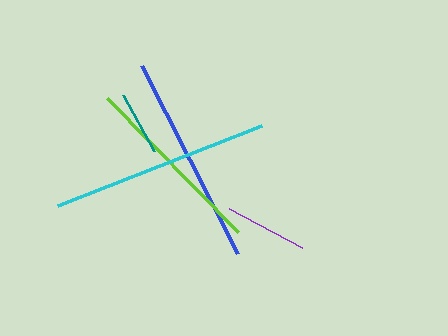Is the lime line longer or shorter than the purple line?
The lime line is longer than the purple line.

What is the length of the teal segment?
The teal segment is approximately 64 pixels long.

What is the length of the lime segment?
The lime segment is approximately 188 pixels long.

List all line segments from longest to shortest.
From longest to shortest: cyan, blue, lime, purple, teal.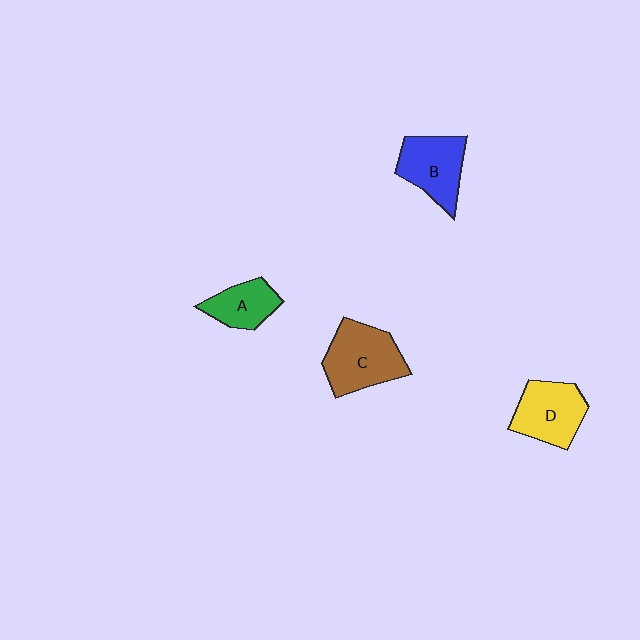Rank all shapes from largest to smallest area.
From largest to smallest: C (brown), D (yellow), B (blue), A (green).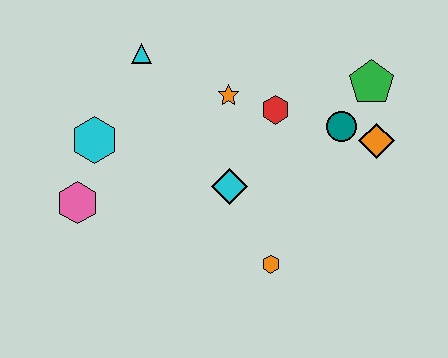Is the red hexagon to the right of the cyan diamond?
Yes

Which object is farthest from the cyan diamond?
The green pentagon is farthest from the cyan diamond.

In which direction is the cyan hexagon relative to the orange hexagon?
The cyan hexagon is to the left of the orange hexagon.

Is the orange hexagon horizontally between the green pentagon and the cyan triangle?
Yes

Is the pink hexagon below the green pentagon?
Yes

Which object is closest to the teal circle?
The orange diamond is closest to the teal circle.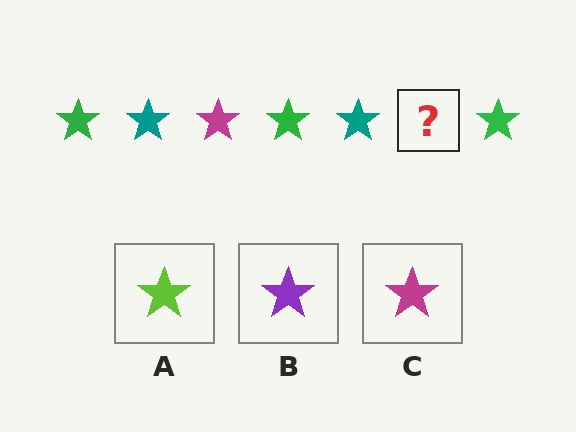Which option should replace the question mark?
Option C.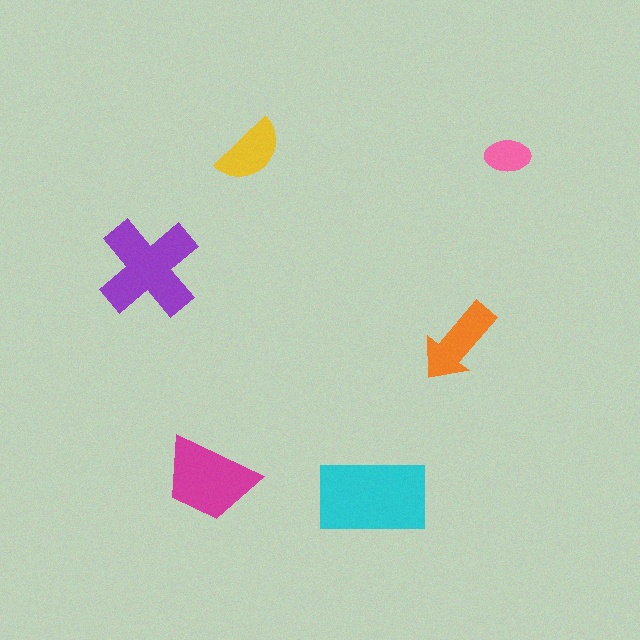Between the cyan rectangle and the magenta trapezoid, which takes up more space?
The cyan rectangle.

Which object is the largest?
The cyan rectangle.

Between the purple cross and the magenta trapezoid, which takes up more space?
The purple cross.